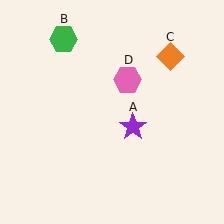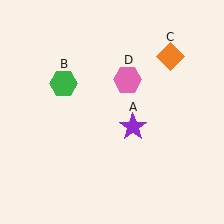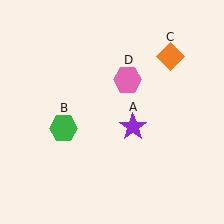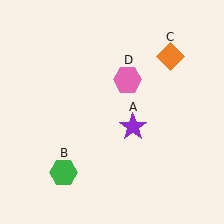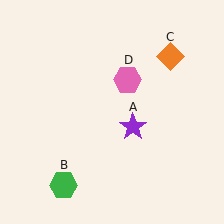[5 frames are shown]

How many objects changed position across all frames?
1 object changed position: green hexagon (object B).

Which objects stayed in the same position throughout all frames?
Purple star (object A) and orange diamond (object C) and pink hexagon (object D) remained stationary.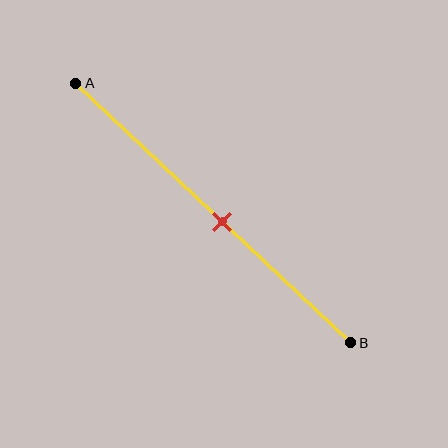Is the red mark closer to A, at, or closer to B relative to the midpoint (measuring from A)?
The red mark is closer to point B than the midpoint of segment AB.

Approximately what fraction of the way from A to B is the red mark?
The red mark is approximately 55% of the way from A to B.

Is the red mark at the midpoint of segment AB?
No, the mark is at about 55% from A, not at the 50% midpoint.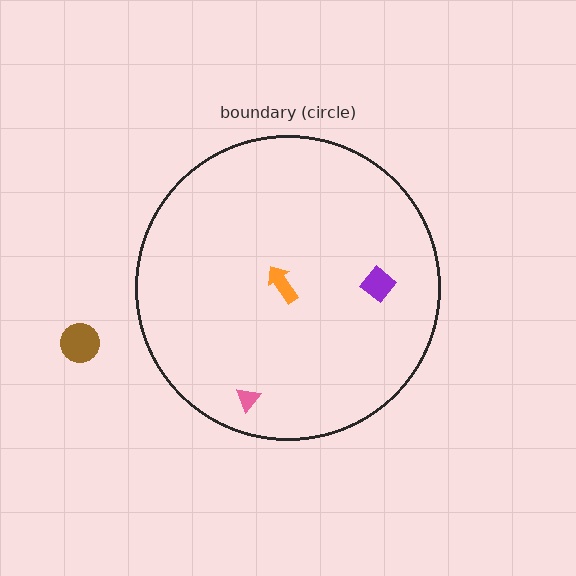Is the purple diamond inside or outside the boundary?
Inside.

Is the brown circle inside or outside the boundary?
Outside.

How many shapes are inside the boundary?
3 inside, 1 outside.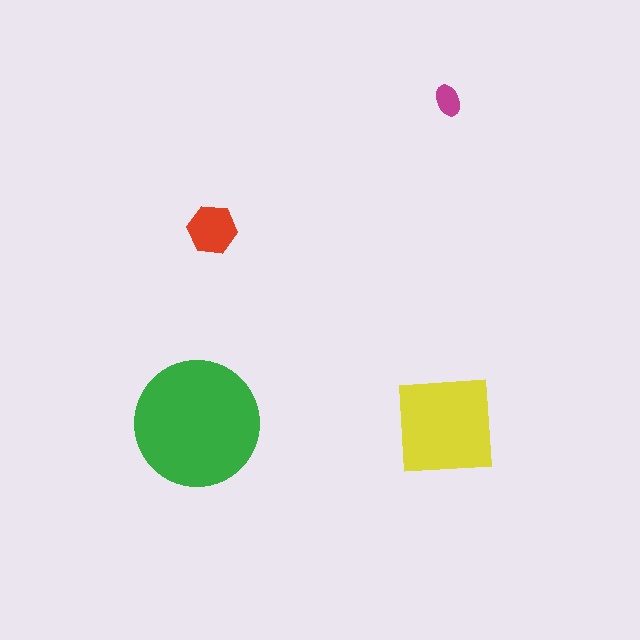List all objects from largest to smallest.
The green circle, the yellow square, the red hexagon, the magenta ellipse.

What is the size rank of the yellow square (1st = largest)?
2nd.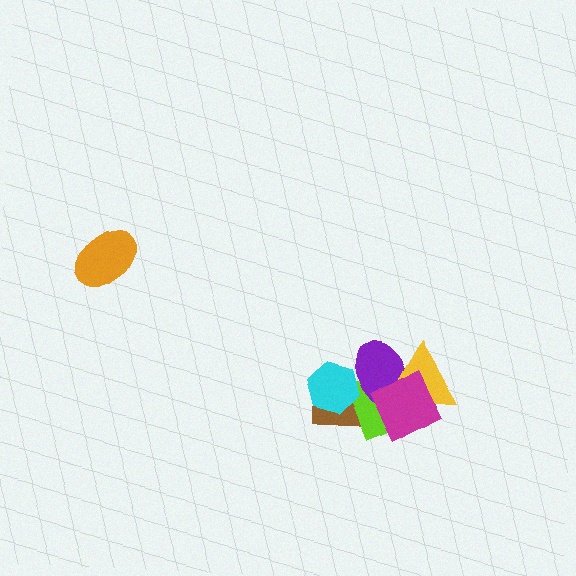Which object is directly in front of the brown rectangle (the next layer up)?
The lime diamond is directly in front of the brown rectangle.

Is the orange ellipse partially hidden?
No, no other shape covers it.